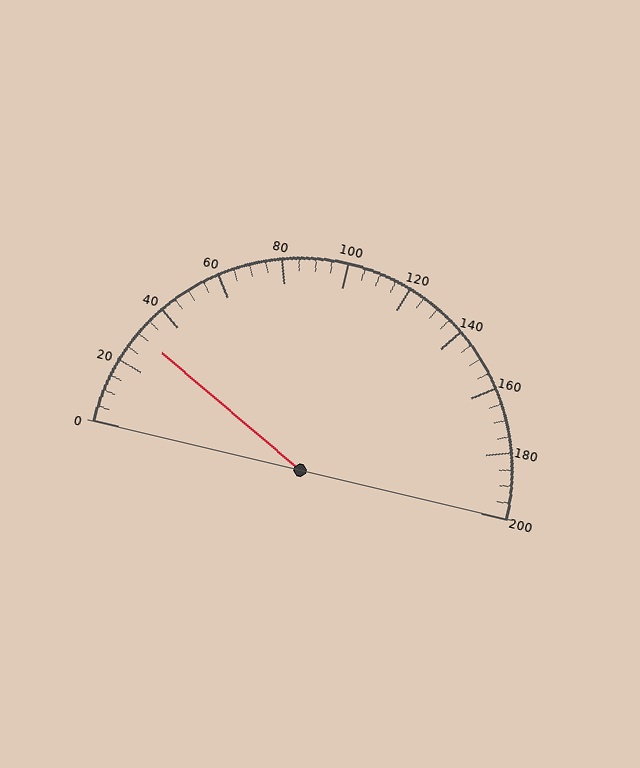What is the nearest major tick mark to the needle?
The nearest major tick mark is 40.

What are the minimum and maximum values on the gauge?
The gauge ranges from 0 to 200.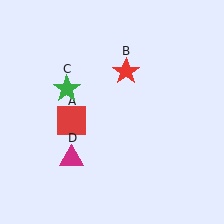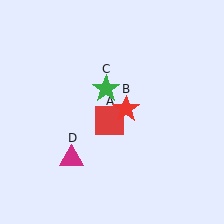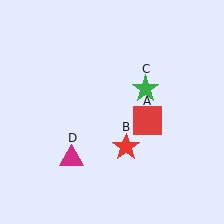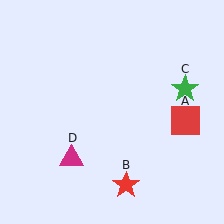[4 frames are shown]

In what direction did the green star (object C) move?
The green star (object C) moved right.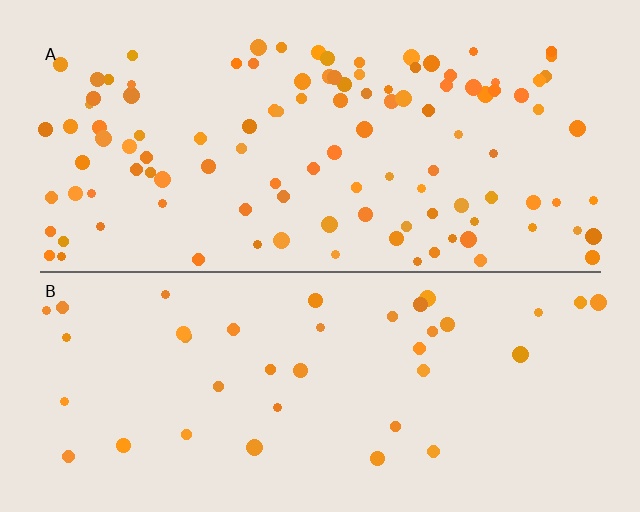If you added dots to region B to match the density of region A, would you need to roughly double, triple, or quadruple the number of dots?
Approximately triple.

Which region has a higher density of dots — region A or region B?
A (the top).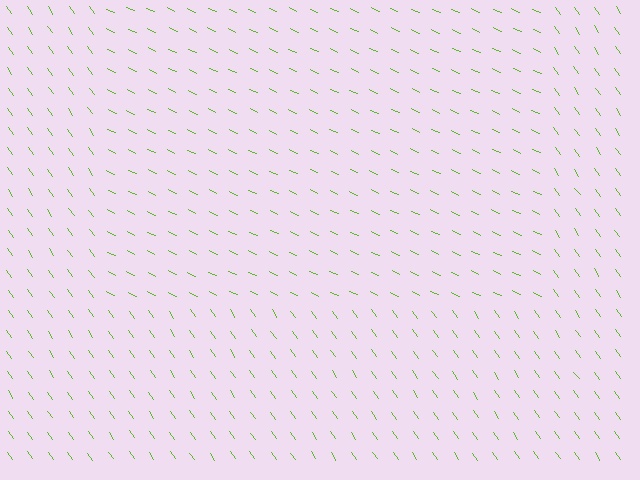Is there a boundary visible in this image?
Yes, there is a texture boundary formed by a change in line orientation.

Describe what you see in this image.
The image is filled with small lime line segments. A rectangle region in the image has lines oriented differently from the surrounding lines, creating a visible texture boundary.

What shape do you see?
I see a rectangle.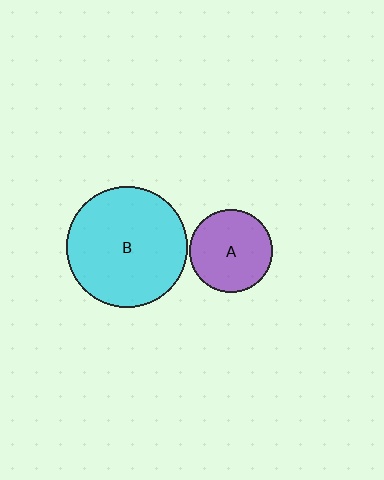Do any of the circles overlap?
No, none of the circles overlap.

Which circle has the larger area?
Circle B (cyan).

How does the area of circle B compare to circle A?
Approximately 2.1 times.